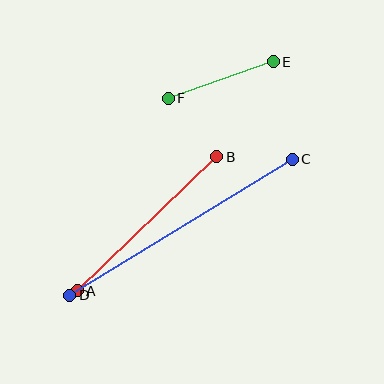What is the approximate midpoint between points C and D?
The midpoint is at approximately (181, 227) pixels.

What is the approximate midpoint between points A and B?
The midpoint is at approximately (147, 224) pixels.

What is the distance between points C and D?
The distance is approximately 261 pixels.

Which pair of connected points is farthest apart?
Points C and D are farthest apart.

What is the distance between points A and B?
The distance is approximately 194 pixels.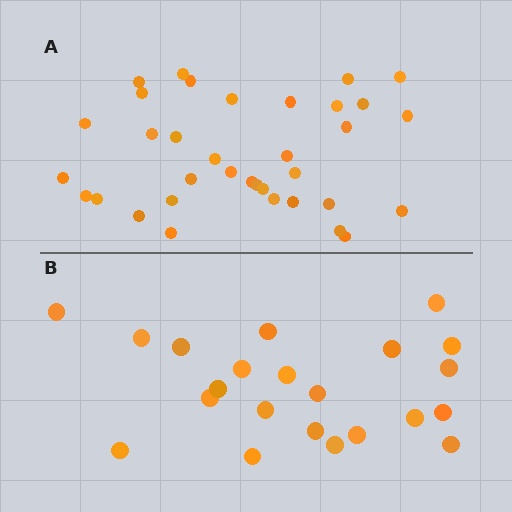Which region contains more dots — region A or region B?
Region A (the top region) has more dots.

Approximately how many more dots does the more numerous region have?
Region A has approximately 15 more dots than region B.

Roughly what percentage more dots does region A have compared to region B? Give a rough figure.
About 60% more.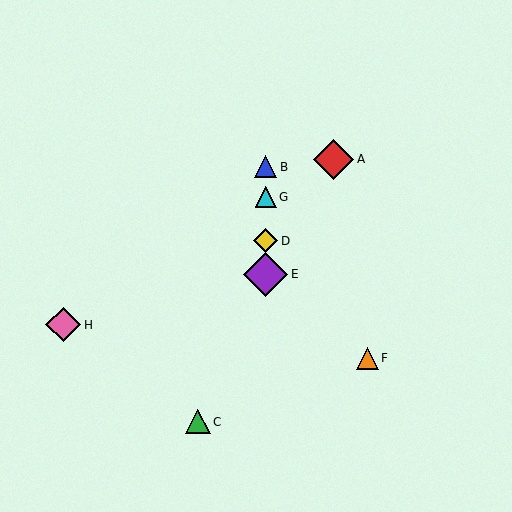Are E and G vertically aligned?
Yes, both are at x≈266.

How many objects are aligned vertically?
4 objects (B, D, E, G) are aligned vertically.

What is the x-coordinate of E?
Object E is at x≈266.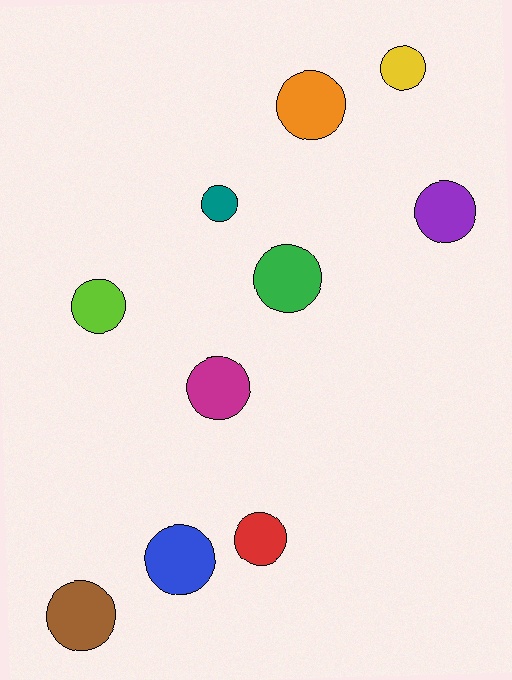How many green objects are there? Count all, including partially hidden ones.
There is 1 green object.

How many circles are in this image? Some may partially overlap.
There are 10 circles.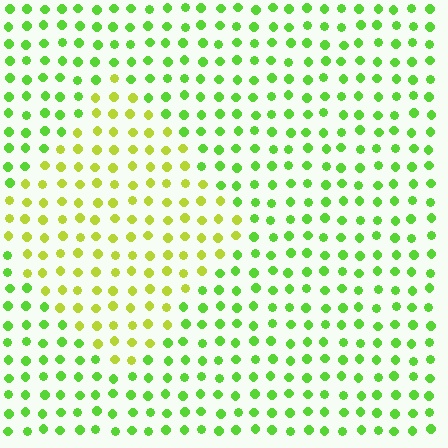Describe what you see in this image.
The image is filled with small lime elements in a uniform arrangement. A diamond-shaped region is visible where the elements are tinted to a slightly different hue, forming a subtle color boundary.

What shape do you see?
I see a diamond.